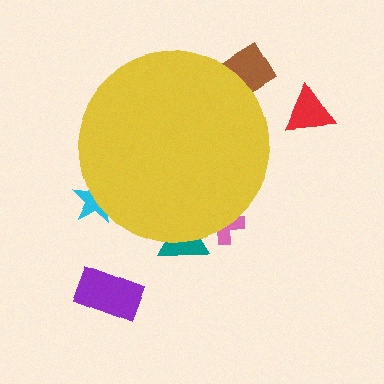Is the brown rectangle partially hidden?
Yes, the brown rectangle is partially hidden behind the yellow circle.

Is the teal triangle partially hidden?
Yes, the teal triangle is partially hidden behind the yellow circle.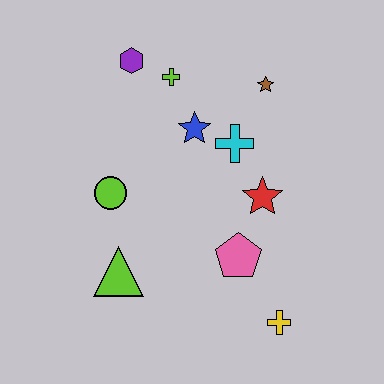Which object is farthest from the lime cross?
The yellow cross is farthest from the lime cross.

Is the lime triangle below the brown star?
Yes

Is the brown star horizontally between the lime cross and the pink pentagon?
No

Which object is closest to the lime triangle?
The lime circle is closest to the lime triangle.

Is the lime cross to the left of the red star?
Yes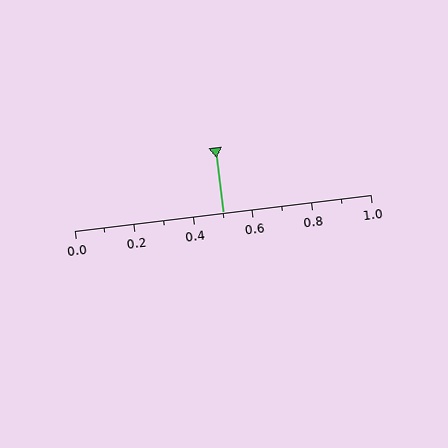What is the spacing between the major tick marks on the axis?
The major ticks are spaced 0.2 apart.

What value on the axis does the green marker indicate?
The marker indicates approximately 0.5.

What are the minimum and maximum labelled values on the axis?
The axis runs from 0.0 to 1.0.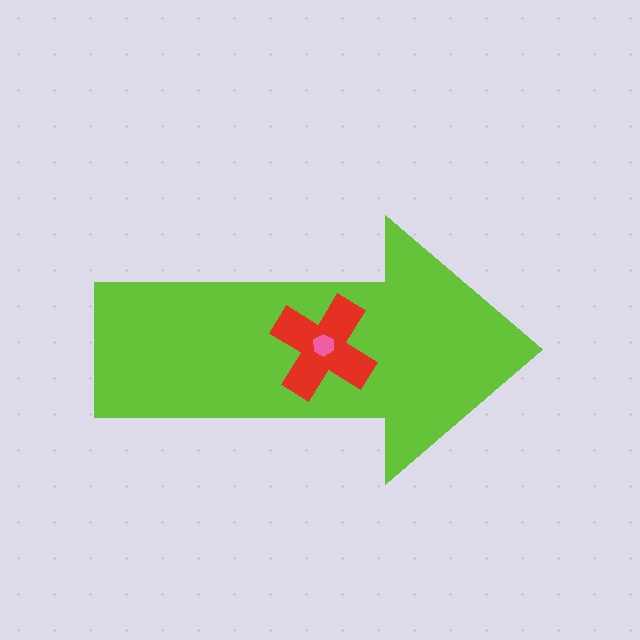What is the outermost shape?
The lime arrow.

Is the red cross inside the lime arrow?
Yes.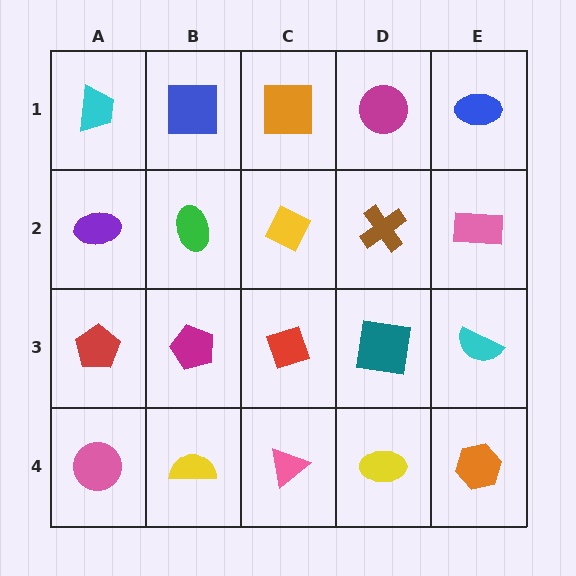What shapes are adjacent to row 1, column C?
A yellow diamond (row 2, column C), a blue square (row 1, column B), a magenta circle (row 1, column D).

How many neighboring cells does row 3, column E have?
3.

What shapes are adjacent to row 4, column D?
A teal square (row 3, column D), a pink triangle (row 4, column C), an orange hexagon (row 4, column E).